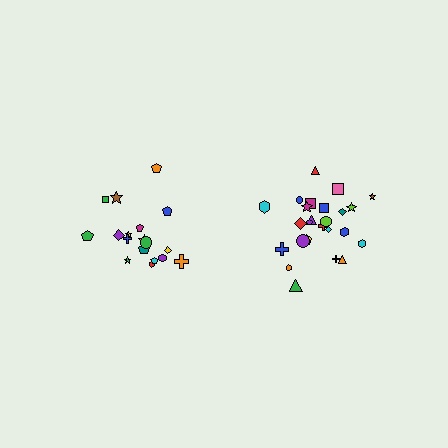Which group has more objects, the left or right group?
The right group.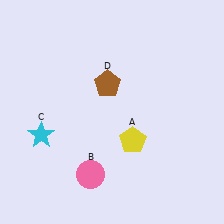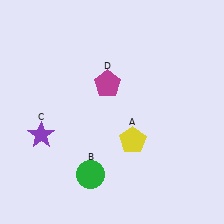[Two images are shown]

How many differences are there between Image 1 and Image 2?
There are 3 differences between the two images.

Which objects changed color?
B changed from pink to green. C changed from cyan to purple. D changed from brown to magenta.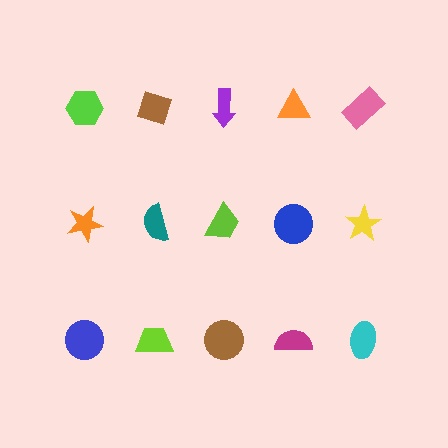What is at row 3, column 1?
A blue circle.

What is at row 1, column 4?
An orange triangle.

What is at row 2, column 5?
A yellow star.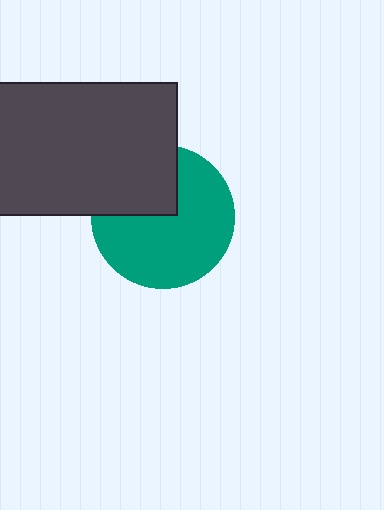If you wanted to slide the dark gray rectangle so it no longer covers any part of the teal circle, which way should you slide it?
Slide it up — that is the most direct way to separate the two shapes.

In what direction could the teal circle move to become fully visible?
The teal circle could move down. That would shift it out from behind the dark gray rectangle entirely.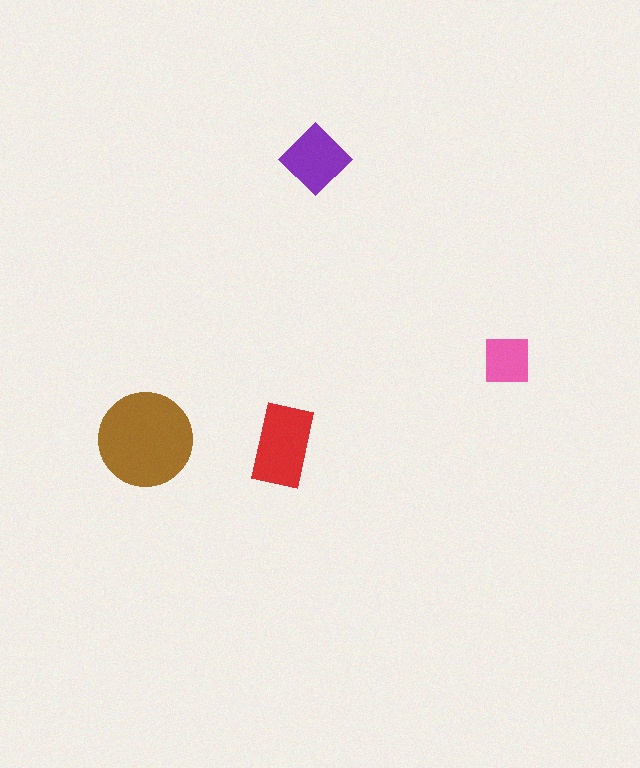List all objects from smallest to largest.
The pink square, the purple diamond, the red rectangle, the brown circle.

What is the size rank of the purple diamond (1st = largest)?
3rd.